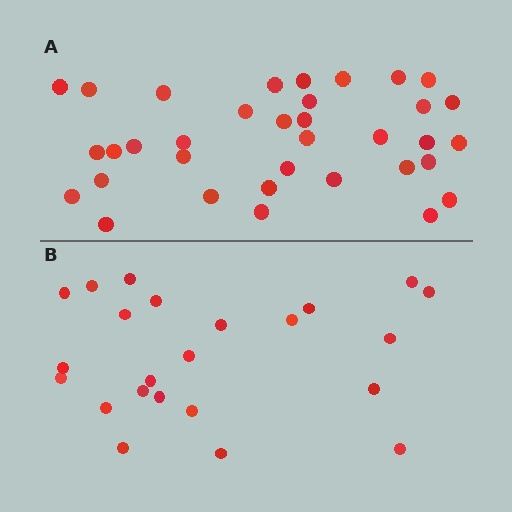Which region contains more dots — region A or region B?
Region A (the top region) has more dots.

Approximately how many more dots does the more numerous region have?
Region A has roughly 12 or so more dots than region B.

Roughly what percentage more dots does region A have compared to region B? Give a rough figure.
About 50% more.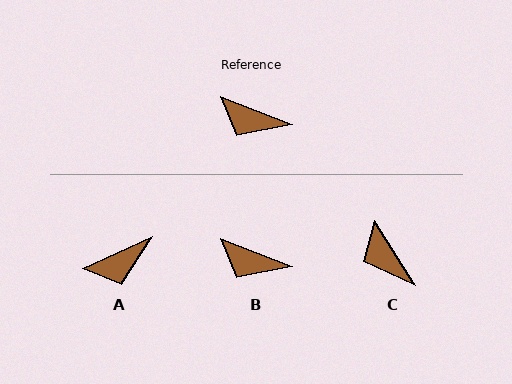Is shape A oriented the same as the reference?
No, it is off by about 46 degrees.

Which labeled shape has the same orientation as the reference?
B.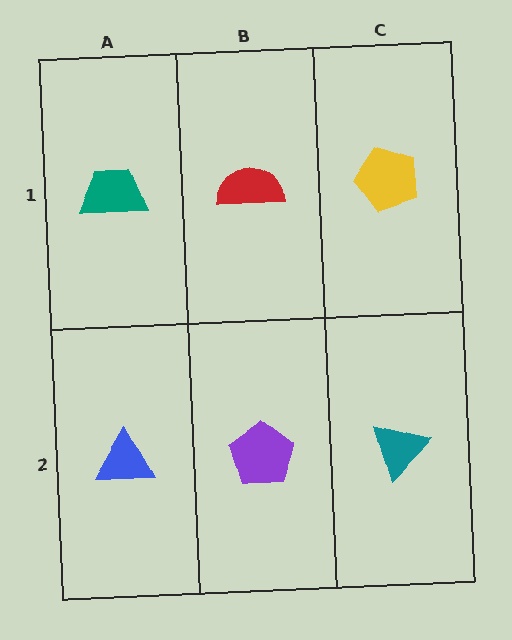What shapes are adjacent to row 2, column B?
A red semicircle (row 1, column B), a blue triangle (row 2, column A), a teal triangle (row 2, column C).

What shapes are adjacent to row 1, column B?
A purple pentagon (row 2, column B), a teal trapezoid (row 1, column A), a yellow pentagon (row 1, column C).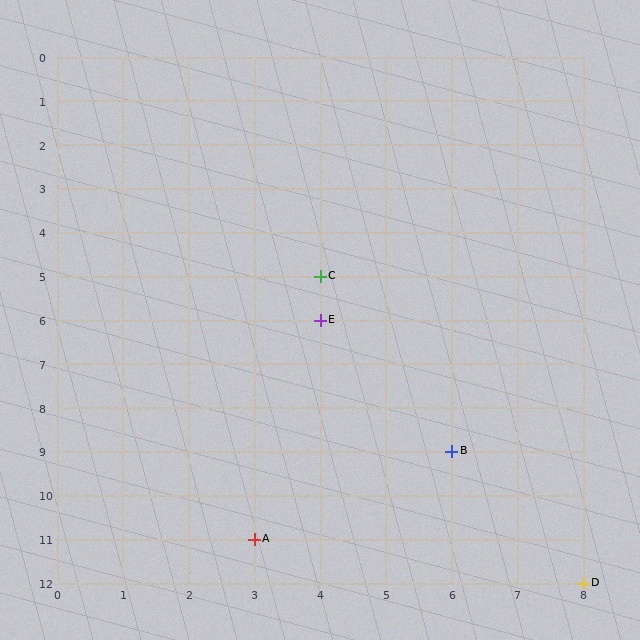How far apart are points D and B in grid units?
Points D and B are 2 columns and 3 rows apart (about 3.6 grid units diagonally).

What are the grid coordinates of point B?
Point B is at grid coordinates (6, 9).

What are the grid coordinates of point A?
Point A is at grid coordinates (3, 11).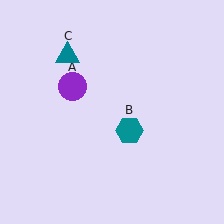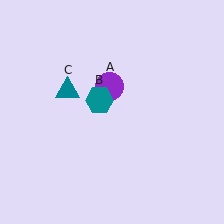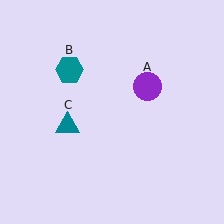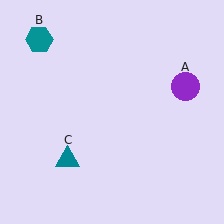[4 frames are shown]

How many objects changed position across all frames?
3 objects changed position: purple circle (object A), teal hexagon (object B), teal triangle (object C).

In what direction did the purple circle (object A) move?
The purple circle (object A) moved right.